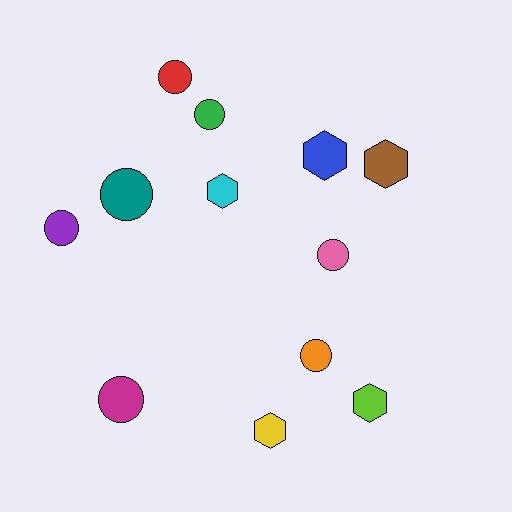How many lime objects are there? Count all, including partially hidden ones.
There is 1 lime object.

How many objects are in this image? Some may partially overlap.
There are 12 objects.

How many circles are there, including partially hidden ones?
There are 7 circles.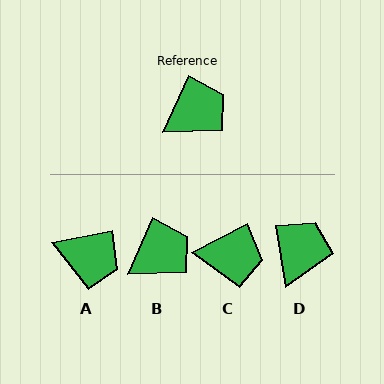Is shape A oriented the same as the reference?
No, it is off by about 54 degrees.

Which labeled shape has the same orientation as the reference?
B.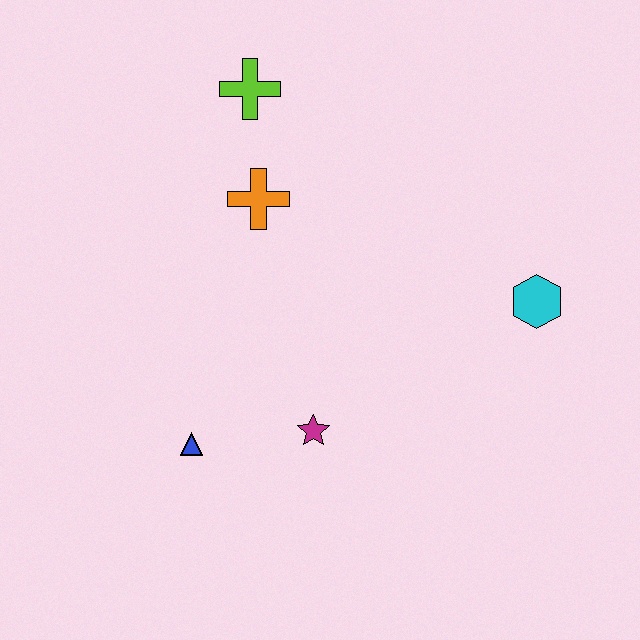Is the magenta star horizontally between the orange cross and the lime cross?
No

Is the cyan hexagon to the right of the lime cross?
Yes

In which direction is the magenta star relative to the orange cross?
The magenta star is below the orange cross.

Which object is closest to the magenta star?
The blue triangle is closest to the magenta star.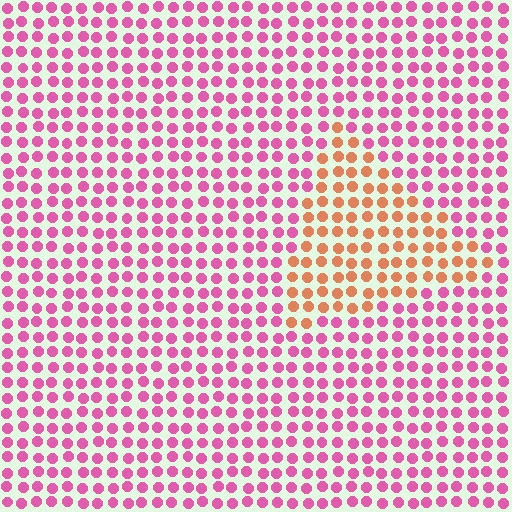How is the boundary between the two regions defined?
The boundary is defined purely by a slight shift in hue (about 54 degrees). Spacing, size, and orientation are identical on both sides.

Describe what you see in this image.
The image is filled with small pink elements in a uniform arrangement. A triangle-shaped region is visible where the elements are tinted to a slightly different hue, forming a subtle color boundary.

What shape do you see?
I see a triangle.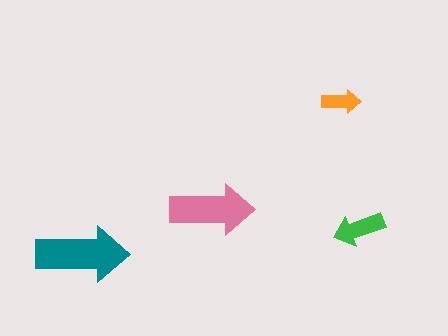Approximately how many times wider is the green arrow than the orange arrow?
About 1.5 times wider.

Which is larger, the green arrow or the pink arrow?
The pink one.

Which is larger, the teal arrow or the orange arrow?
The teal one.